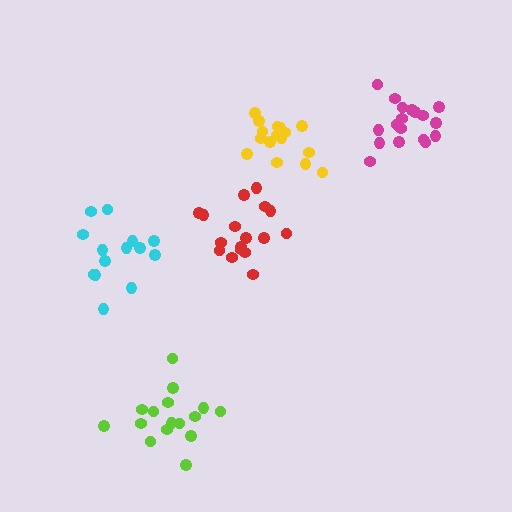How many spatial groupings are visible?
There are 5 spatial groupings.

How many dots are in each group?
Group 1: 18 dots, Group 2: 17 dots, Group 3: 17 dots, Group 4: 16 dots, Group 5: 14 dots (82 total).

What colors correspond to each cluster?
The clusters are colored: magenta, red, lime, yellow, cyan.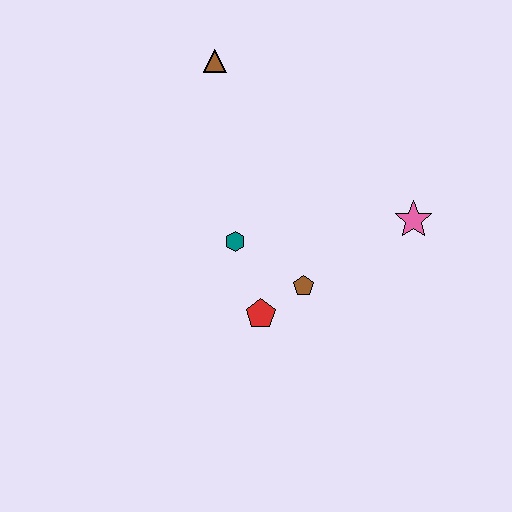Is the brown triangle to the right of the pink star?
No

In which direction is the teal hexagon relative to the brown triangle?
The teal hexagon is below the brown triangle.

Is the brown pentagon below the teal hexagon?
Yes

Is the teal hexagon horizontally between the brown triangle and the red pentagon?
Yes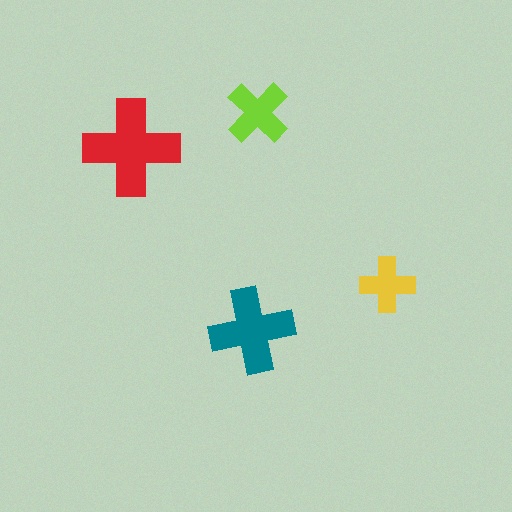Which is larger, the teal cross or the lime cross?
The teal one.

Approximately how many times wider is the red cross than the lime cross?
About 1.5 times wider.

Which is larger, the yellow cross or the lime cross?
The lime one.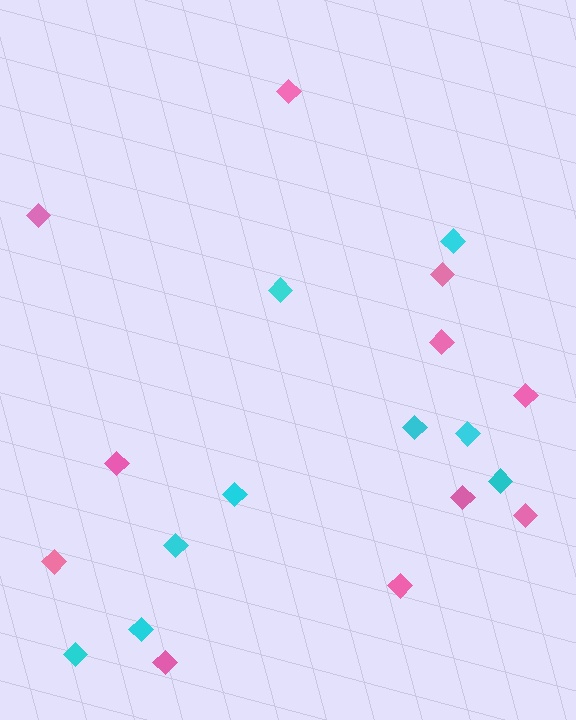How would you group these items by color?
There are 2 groups: one group of cyan diamonds (9) and one group of pink diamonds (11).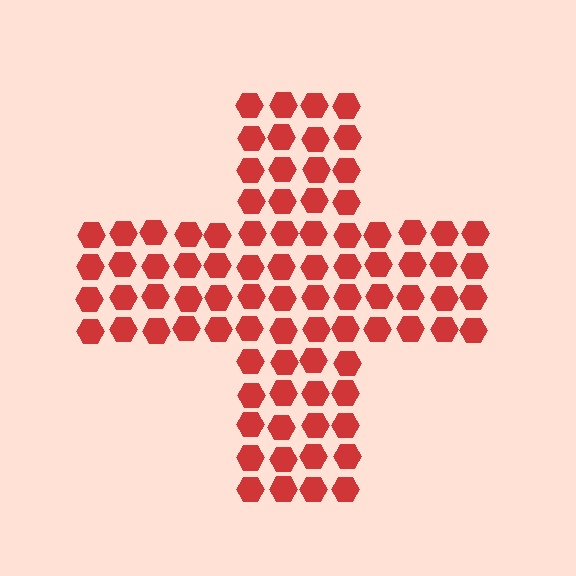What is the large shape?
The large shape is a cross.